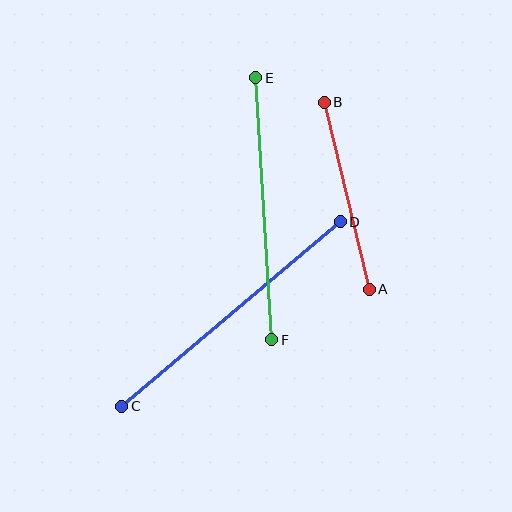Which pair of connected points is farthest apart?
Points C and D are farthest apart.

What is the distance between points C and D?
The distance is approximately 286 pixels.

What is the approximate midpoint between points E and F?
The midpoint is at approximately (264, 209) pixels.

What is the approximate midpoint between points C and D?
The midpoint is at approximately (231, 314) pixels.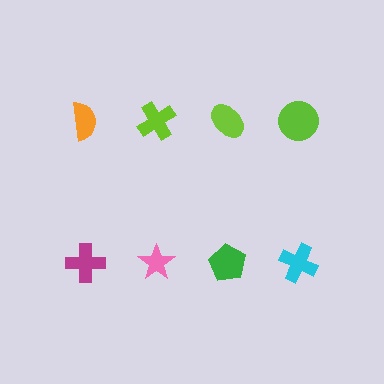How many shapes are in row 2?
4 shapes.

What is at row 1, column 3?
A lime ellipse.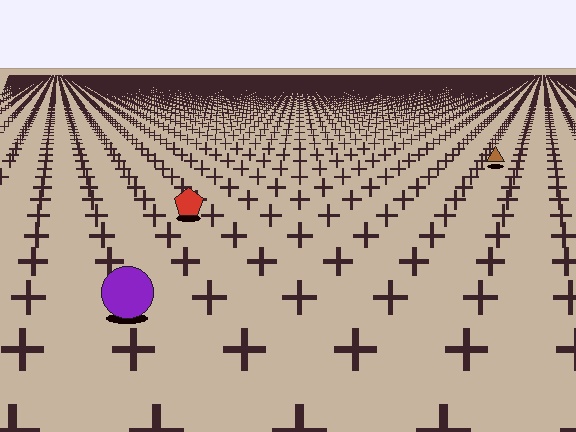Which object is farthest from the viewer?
The brown triangle is farthest from the viewer. It appears smaller and the ground texture around it is denser.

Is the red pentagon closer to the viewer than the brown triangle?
Yes. The red pentagon is closer — you can tell from the texture gradient: the ground texture is coarser near it.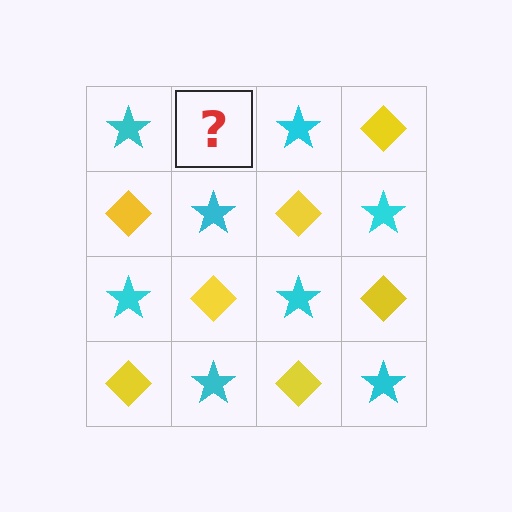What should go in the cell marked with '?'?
The missing cell should contain a yellow diamond.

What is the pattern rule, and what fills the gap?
The rule is that it alternates cyan star and yellow diamond in a checkerboard pattern. The gap should be filled with a yellow diamond.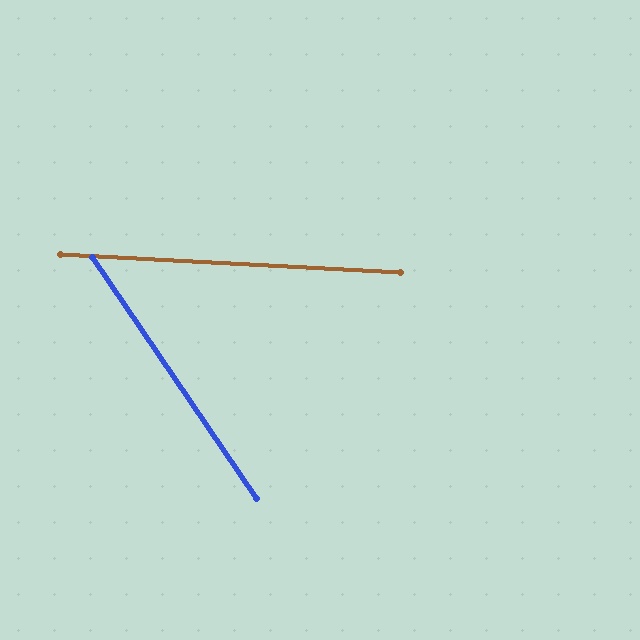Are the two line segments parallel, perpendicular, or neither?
Neither parallel nor perpendicular — they differ by about 53°.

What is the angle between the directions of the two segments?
Approximately 53 degrees.